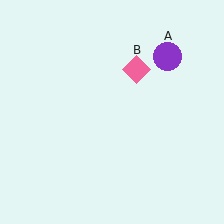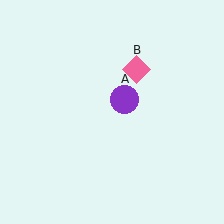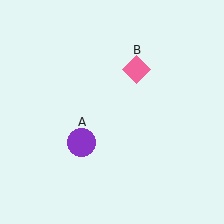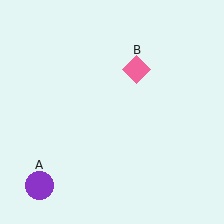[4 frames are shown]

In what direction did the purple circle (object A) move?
The purple circle (object A) moved down and to the left.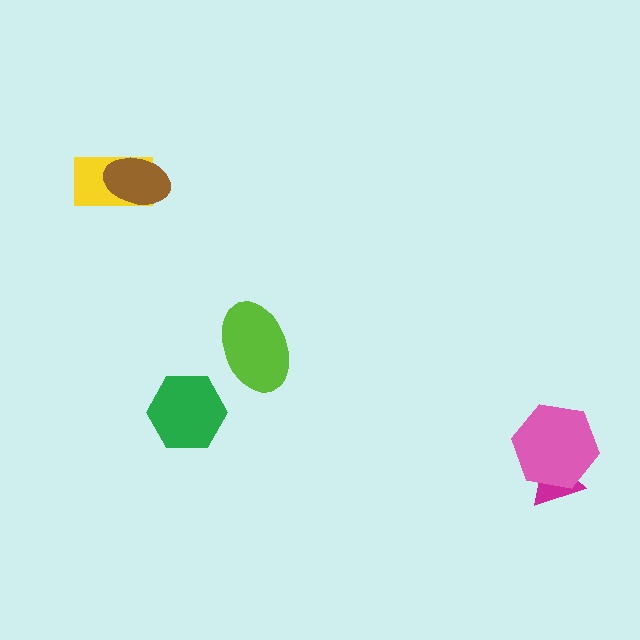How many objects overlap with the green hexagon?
0 objects overlap with the green hexagon.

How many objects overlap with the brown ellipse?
1 object overlaps with the brown ellipse.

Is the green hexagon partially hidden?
No, no other shape covers it.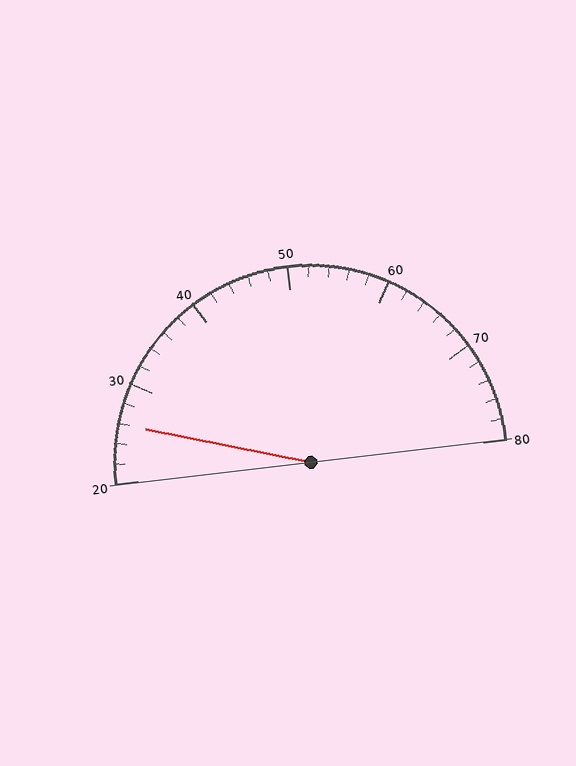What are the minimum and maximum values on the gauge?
The gauge ranges from 20 to 80.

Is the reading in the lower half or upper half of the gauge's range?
The reading is in the lower half of the range (20 to 80).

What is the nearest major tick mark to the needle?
The nearest major tick mark is 30.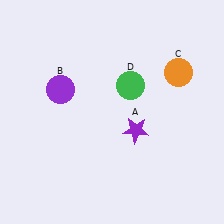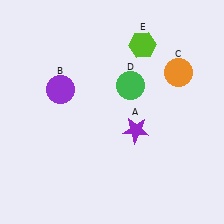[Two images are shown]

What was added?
A lime hexagon (E) was added in Image 2.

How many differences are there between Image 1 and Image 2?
There is 1 difference between the two images.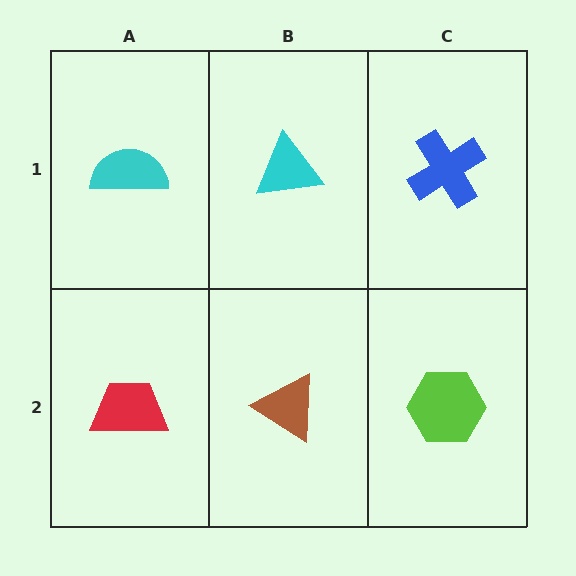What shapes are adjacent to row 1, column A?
A red trapezoid (row 2, column A), a cyan triangle (row 1, column B).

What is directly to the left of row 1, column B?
A cyan semicircle.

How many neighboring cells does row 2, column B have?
3.